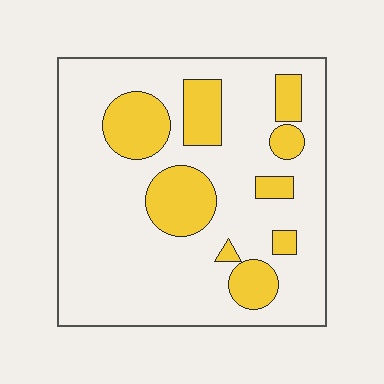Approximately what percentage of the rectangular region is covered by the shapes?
Approximately 25%.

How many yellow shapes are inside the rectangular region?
9.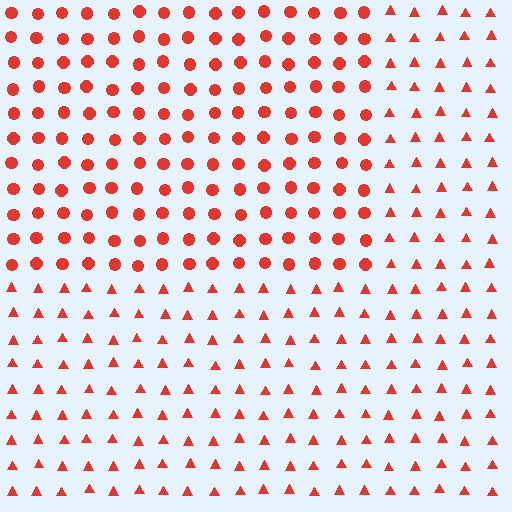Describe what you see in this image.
The image is filled with small red elements arranged in a uniform grid. A rectangle-shaped region contains circles, while the surrounding area contains triangles. The boundary is defined purely by the change in element shape.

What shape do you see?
I see a rectangle.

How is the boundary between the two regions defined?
The boundary is defined by a change in element shape: circles inside vs. triangles outside. All elements share the same color and spacing.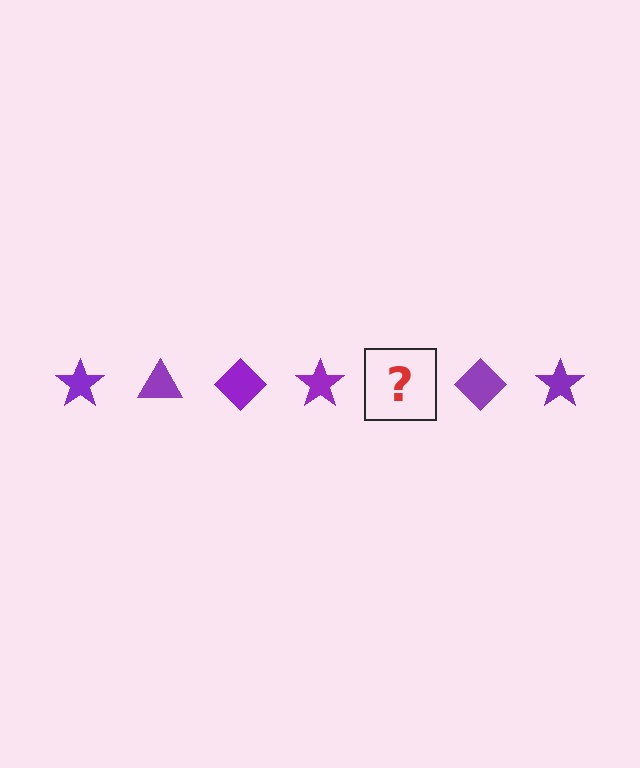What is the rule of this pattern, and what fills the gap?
The rule is that the pattern cycles through star, triangle, diamond shapes in purple. The gap should be filled with a purple triangle.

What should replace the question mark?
The question mark should be replaced with a purple triangle.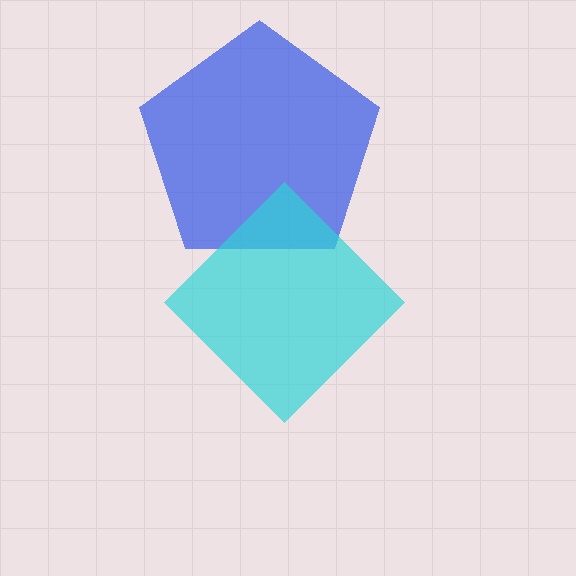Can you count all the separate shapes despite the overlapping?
Yes, there are 2 separate shapes.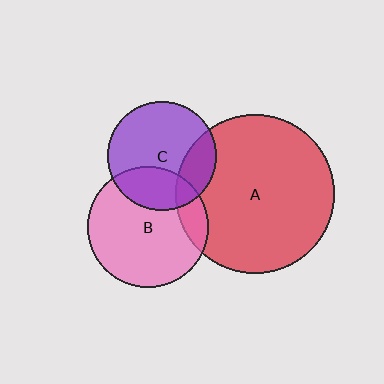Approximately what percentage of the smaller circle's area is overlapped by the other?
Approximately 15%.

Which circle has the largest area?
Circle A (red).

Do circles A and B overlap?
Yes.